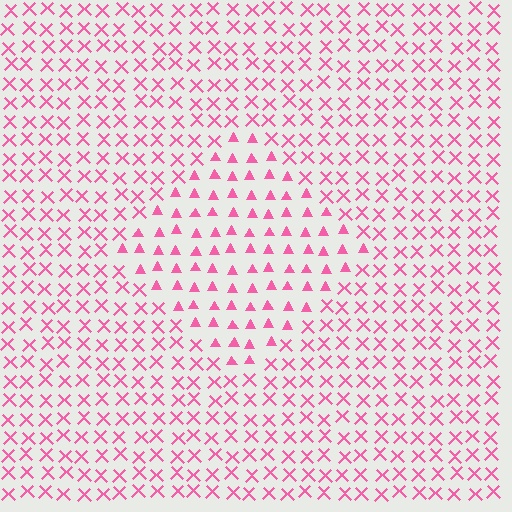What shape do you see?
I see a diamond.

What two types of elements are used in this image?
The image uses triangles inside the diamond region and X marks outside it.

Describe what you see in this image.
The image is filled with small pink elements arranged in a uniform grid. A diamond-shaped region contains triangles, while the surrounding area contains X marks. The boundary is defined purely by the change in element shape.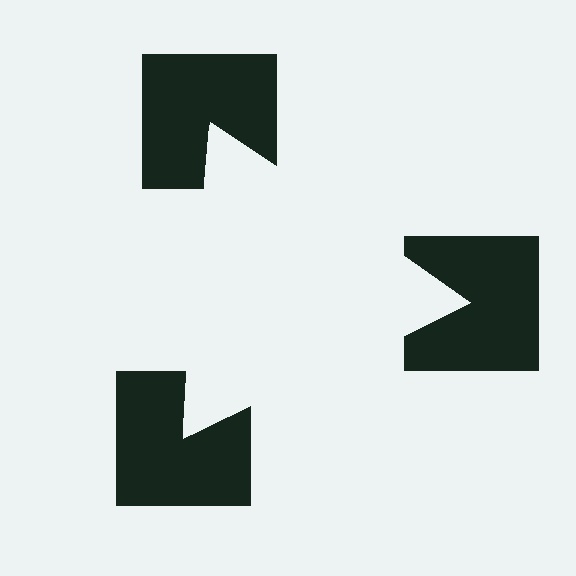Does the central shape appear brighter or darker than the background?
It typically appears slightly brighter than the background, even though no actual brightness change is drawn.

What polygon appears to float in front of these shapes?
An illusory triangle — its edges are inferred from the aligned wedge cuts in the notched squares, not physically drawn.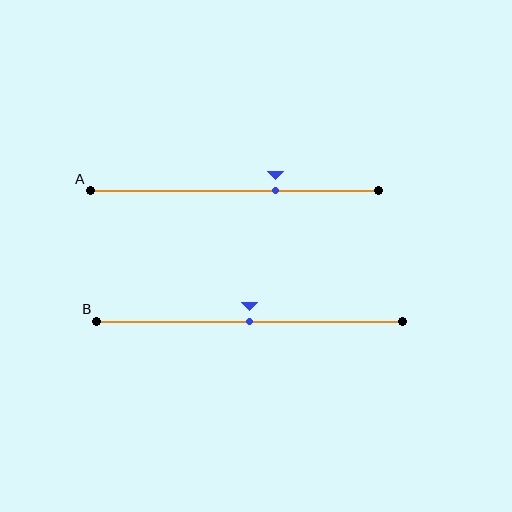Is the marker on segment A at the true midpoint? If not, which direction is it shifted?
No, the marker on segment A is shifted to the right by about 14% of the segment length.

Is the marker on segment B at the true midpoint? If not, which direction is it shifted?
Yes, the marker on segment B is at the true midpoint.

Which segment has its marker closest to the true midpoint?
Segment B has its marker closest to the true midpoint.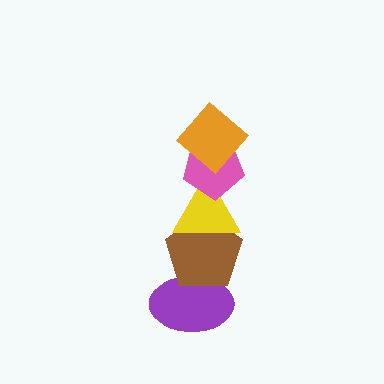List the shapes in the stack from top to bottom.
From top to bottom: the orange diamond, the pink pentagon, the yellow triangle, the brown pentagon, the purple ellipse.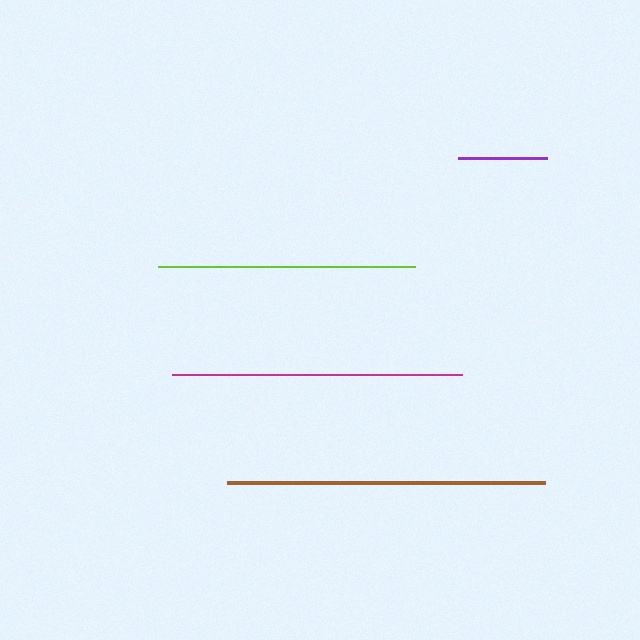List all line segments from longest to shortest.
From longest to shortest: brown, magenta, lime, purple.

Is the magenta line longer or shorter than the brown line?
The brown line is longer than the magenta line.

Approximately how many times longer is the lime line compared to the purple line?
The lime line is approximately 2.9 times the length of the purple line.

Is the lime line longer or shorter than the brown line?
The brown line is longer than the lime line.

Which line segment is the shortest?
The purple line is the shortest at approximately 89 pixels.